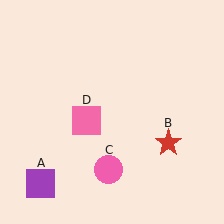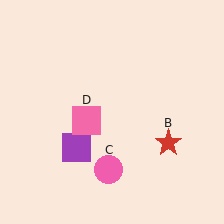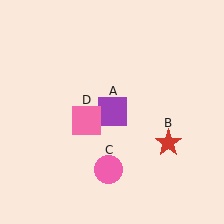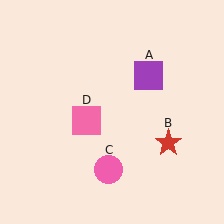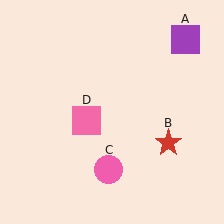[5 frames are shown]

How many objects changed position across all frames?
1 object changed position: purple square (object A).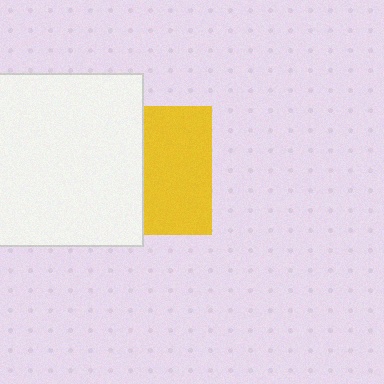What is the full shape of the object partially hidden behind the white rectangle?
The partially hidden object is a yellow square.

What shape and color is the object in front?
The object in front is a white rectangle.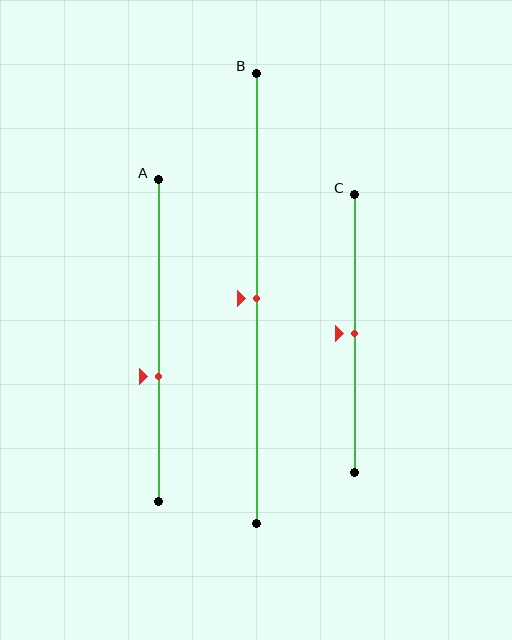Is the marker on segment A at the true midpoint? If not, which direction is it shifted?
No, the marker on segment A is shifted downward by about 11% of the segment length.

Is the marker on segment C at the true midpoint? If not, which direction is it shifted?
Yes, the marker on segment C is at the true midpoint.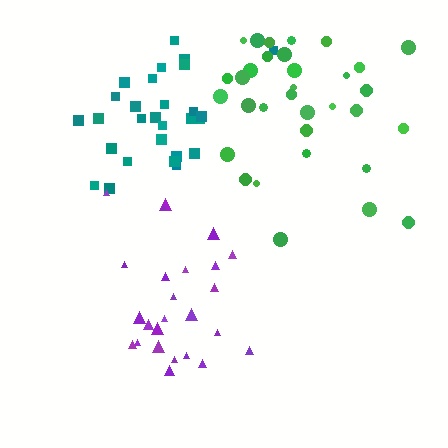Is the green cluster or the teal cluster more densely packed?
Teal.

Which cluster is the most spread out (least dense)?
Green.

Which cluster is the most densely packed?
Purple.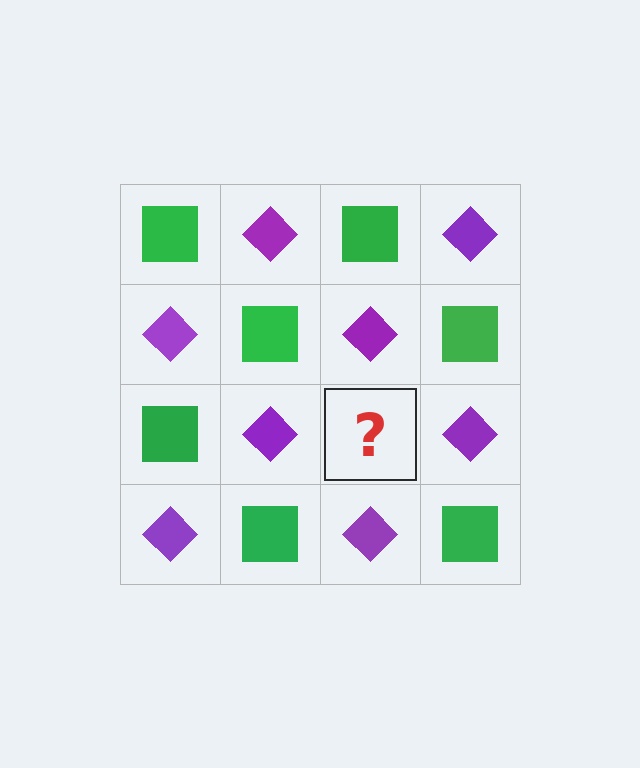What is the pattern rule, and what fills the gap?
The rule is that it alternates green square and purple diamond in a checkerboard pattern. The gap should be filled with a green square.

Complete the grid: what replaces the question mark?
The question mark should be replaced with a green square.